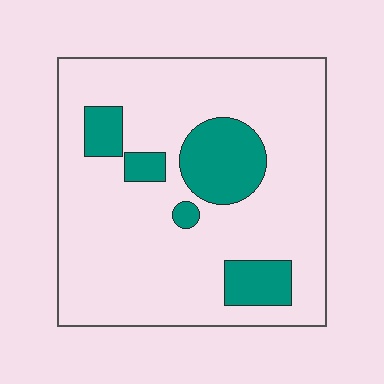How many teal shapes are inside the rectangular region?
5.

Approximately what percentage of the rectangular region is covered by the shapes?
Approximately 20%.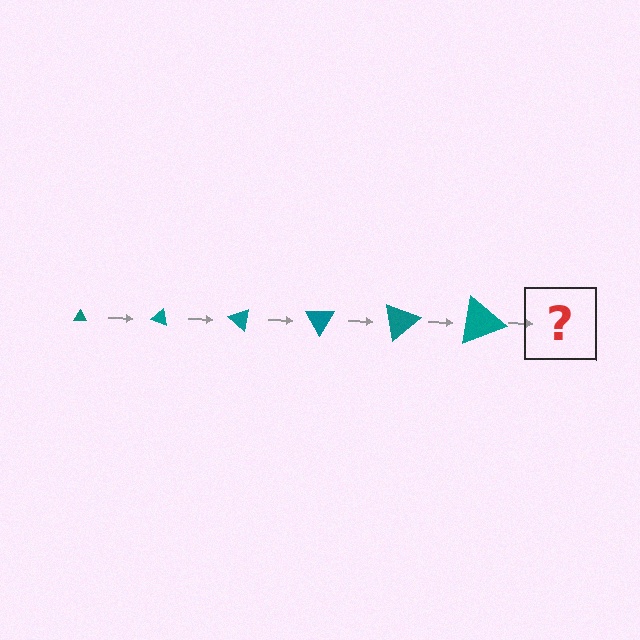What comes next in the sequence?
The next element should be a triangle, larger than the previous one and rotated 120 degrees from the start.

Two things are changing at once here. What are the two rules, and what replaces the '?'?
The two rules are that the triangle grows larger each step and it rotates 20 degrees each step. The '?' should be a triangle, larger than the previous one and rotated 120 degrees from the start.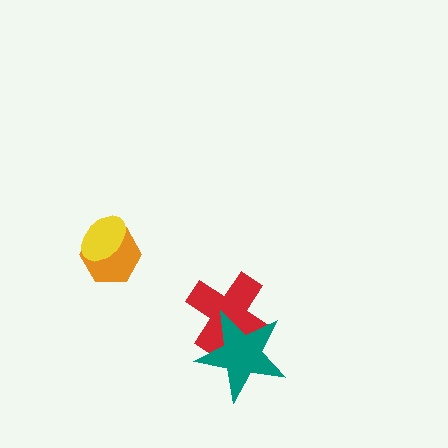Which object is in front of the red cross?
The teal star is in front of the red cross.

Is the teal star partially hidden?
No, no other shape covers it.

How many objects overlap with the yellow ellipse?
1 object overlaps with the yellow ellipse.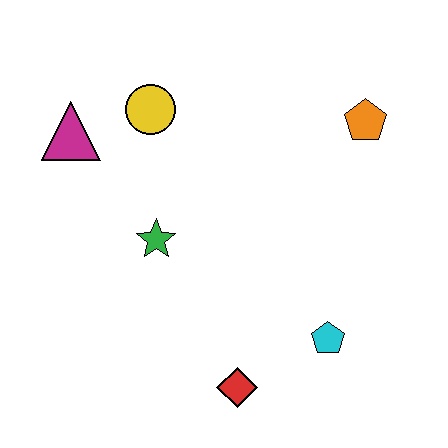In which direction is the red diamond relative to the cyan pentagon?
The red diamond is to the left of the cyan pentagon.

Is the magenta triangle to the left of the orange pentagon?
Yes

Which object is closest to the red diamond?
The cyan pentagon is closest to the red diamond.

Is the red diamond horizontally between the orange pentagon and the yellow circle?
Yes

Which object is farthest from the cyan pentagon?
The magenta triangle is farthest from the cyan pentagon.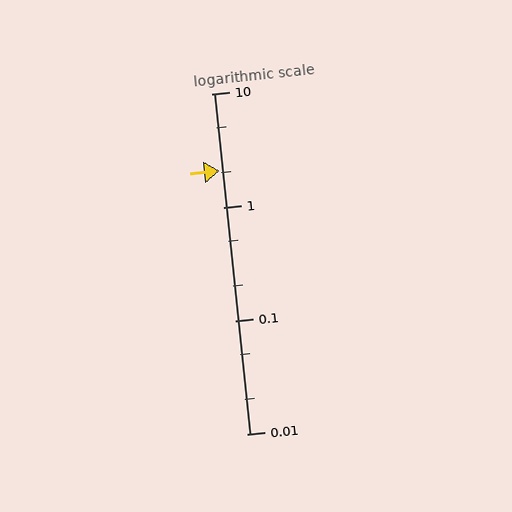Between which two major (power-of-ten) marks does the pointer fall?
The pointer is between 1 and 10.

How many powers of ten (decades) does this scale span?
The scale spans 3 decades, from 0.01 to 10.